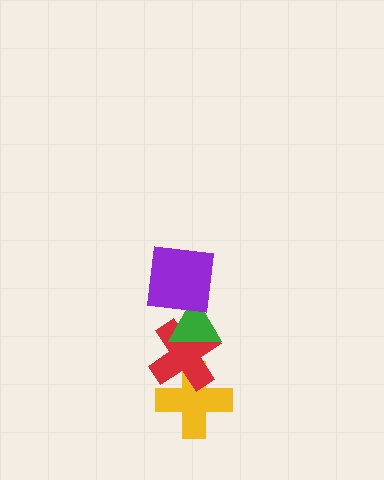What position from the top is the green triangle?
The green triangle is 2nd from the top.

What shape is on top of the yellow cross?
The red cross is on top of the yellow cross.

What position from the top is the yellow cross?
The yellow cross is 4th from the top.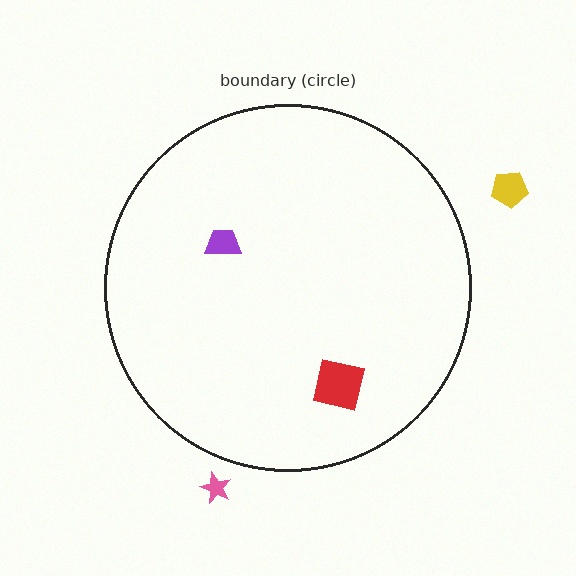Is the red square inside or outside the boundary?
Inside.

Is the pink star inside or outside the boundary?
Outside.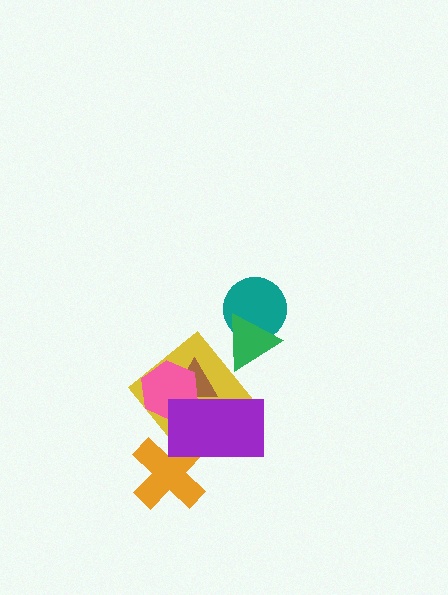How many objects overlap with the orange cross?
1 object overlaps with the orange cross.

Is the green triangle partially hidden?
No, no other shape covers it.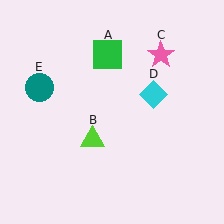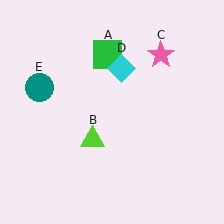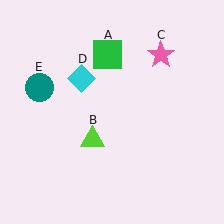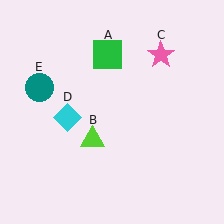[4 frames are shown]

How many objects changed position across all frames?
1 object changed position: cyan diamond (object D).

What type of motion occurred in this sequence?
The cyan diamond (object D) rotated counterclockwise around the center of the scene.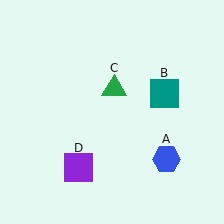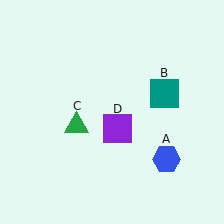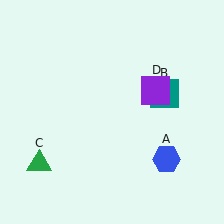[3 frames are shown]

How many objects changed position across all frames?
2 objects changed position: green triangle (object C), purple square (object D).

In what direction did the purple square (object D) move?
The purple square (object D) moved up and to the right.